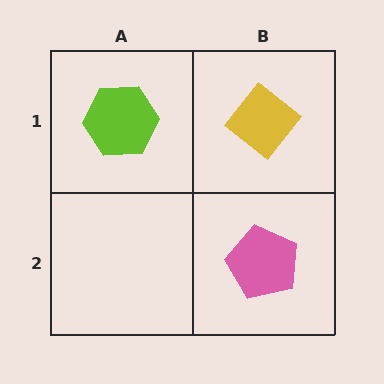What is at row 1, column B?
A yellow diamond.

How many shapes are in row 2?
1 shape.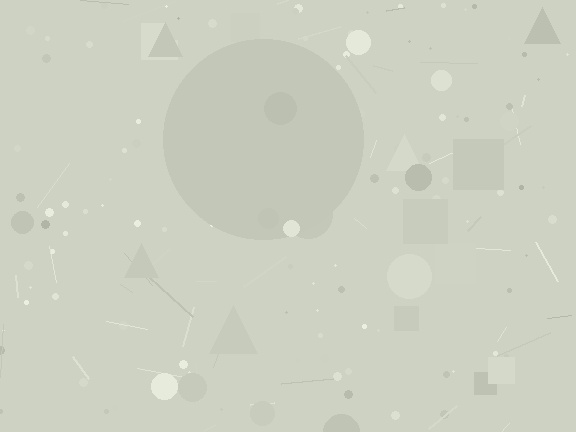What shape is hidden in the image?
A circle is hidden in the image.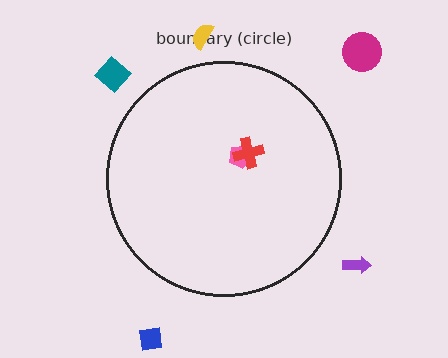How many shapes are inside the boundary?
2 inside, 5 outside.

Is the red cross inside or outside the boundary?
Inside.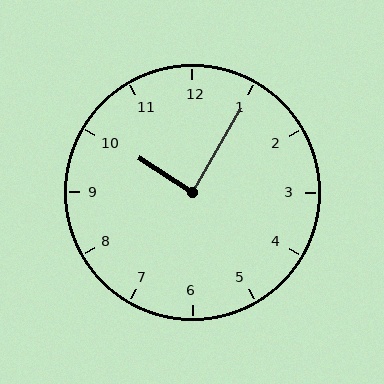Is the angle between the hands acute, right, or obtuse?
It is right.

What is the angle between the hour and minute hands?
Approximately 88 degrees.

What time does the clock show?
10:05.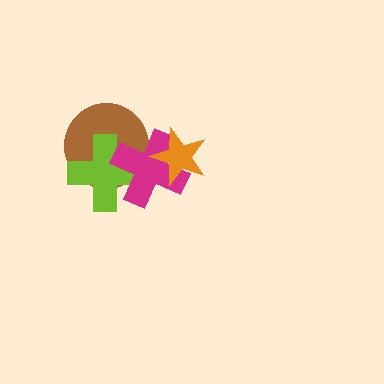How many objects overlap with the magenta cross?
3 objects overlap with the magenta cross.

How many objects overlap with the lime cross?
2 objects overlap with the lime cross.